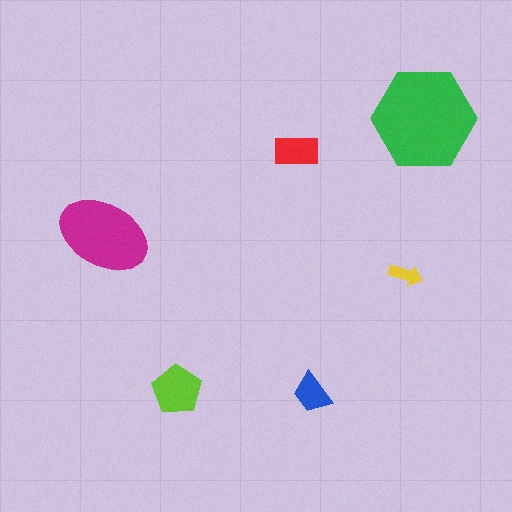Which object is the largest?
The green hexagon.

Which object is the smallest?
The yellow arrow.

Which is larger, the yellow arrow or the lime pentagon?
The lime pentagon.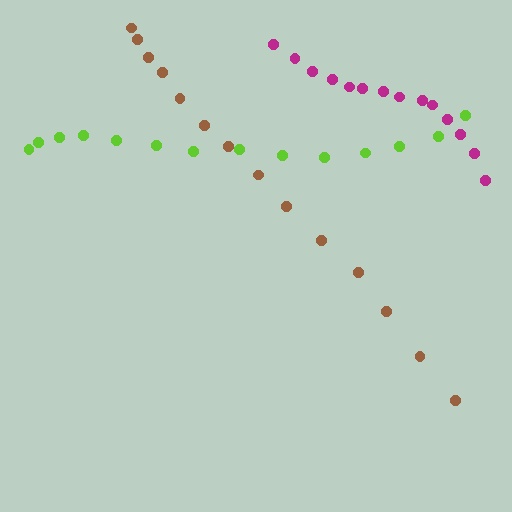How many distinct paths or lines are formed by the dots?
There are 3 distinct paths.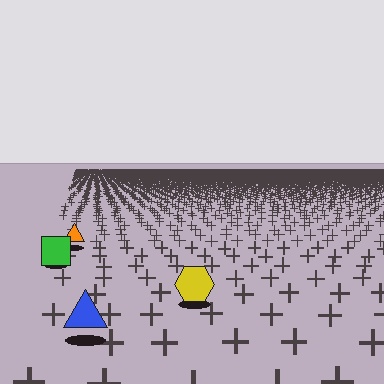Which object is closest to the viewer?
The blue triangle is closest. The texture marks near it are larger and more spread out.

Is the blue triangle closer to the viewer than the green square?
Yes. The blue triangle is closer — you can tell from the texture gradient: the ground texture is coarser near it.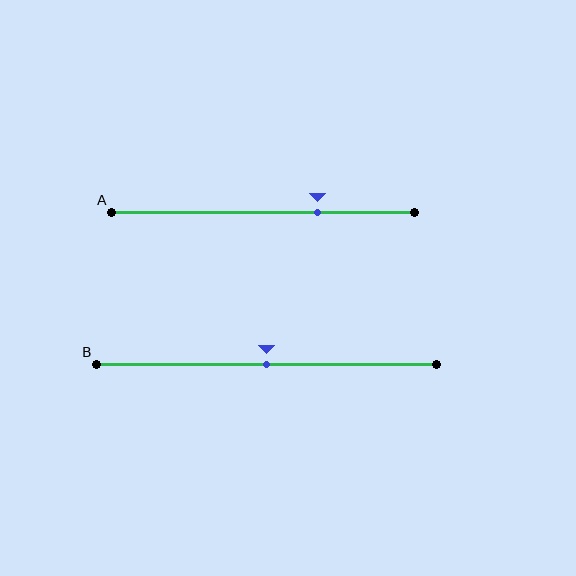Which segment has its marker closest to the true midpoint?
Segment B has its marker closest to the true midpoint.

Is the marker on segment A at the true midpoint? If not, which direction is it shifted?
No, the marker on segment A is shifted to the right by about 18% of the segment length.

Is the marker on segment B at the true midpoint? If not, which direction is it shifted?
Yes, the marker on segment B is at the true midpoint.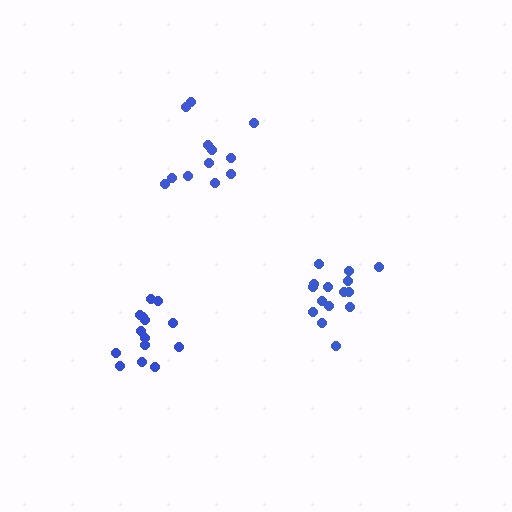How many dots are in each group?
Group 1: 15 dots, Group 2: 12 dots, Group 3: 14 dots (41 total).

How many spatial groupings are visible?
There are 3 spatial groupings.